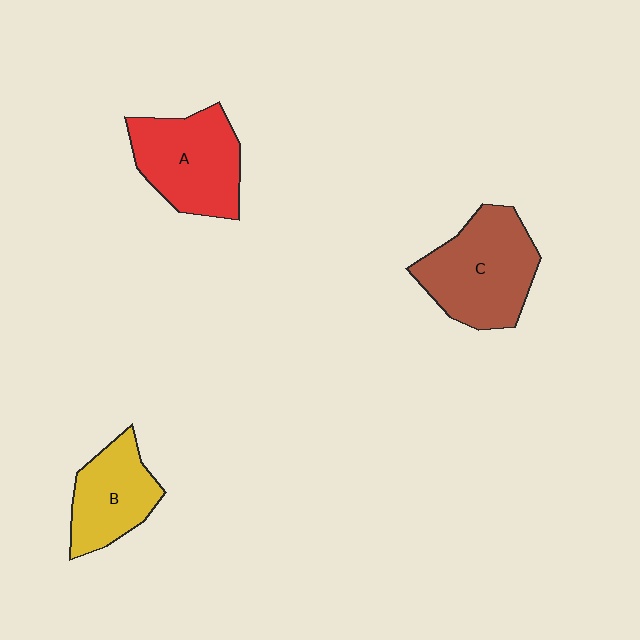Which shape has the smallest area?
Shape B (yellow).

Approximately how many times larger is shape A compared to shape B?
Approximately 1.3 times.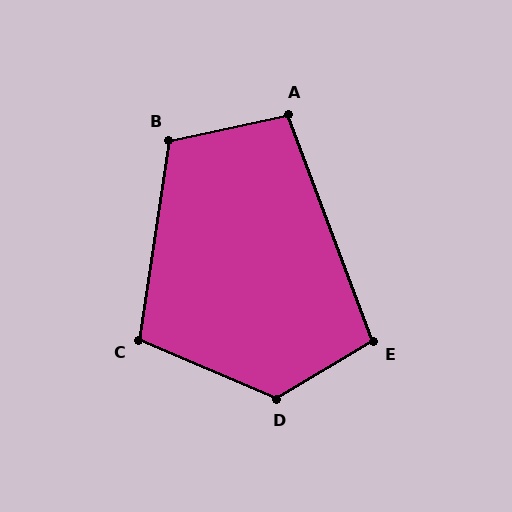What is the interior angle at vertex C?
Approximately 104 degrees (obtuse).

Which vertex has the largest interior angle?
D, at approximately 126 degrees.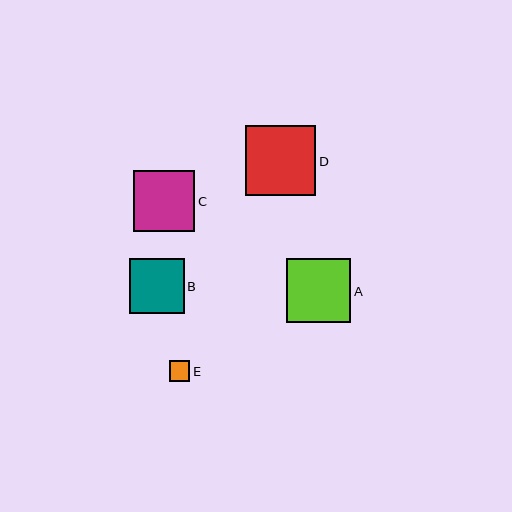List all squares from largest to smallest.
From largest to smallest: D, A, C, B, E.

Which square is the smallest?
Square E is the smallest with a size of approximately 21 pixels.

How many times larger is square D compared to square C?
Square D is approximately 1.1 times the size of square C.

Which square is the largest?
Square D is the largest with a size of approximately 70 pixels.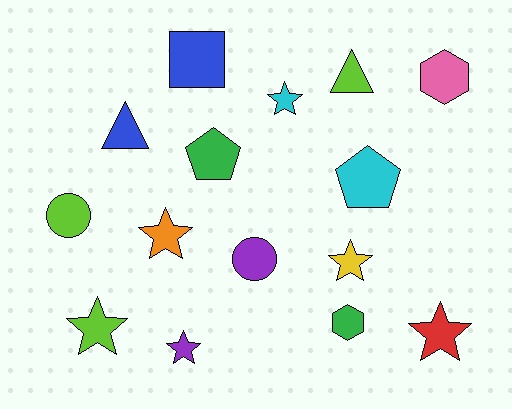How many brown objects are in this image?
There are no brown objects.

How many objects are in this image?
There are 15 objects.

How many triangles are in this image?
There are 2 triangles.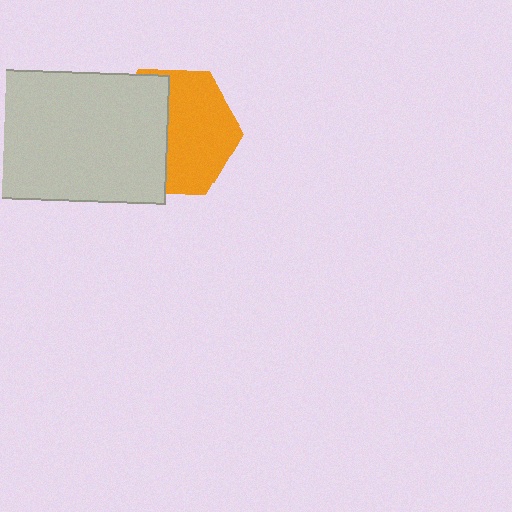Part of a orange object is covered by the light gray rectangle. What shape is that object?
It is a hexagon.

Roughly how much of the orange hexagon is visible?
About half of it is visible (roughly 55%).